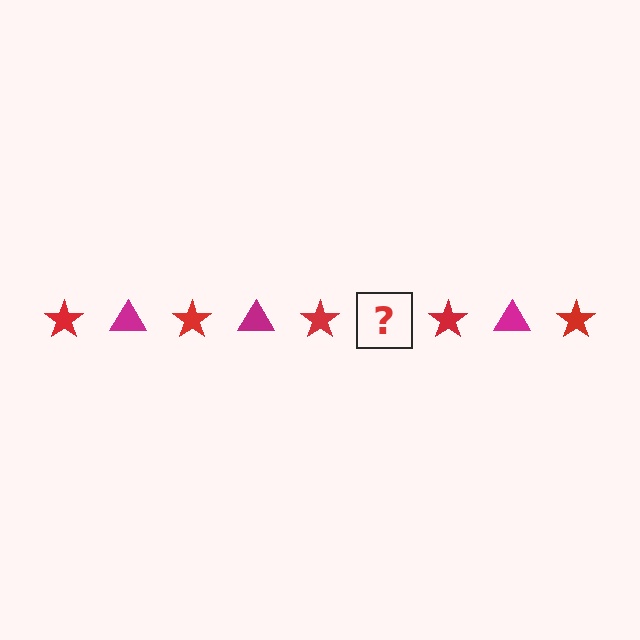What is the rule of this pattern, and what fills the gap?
The rule is that the pattern alternates between red star and magenta triangle. The gap should be filled with a magenta triangle.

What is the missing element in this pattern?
The missing element is a magenta triangle.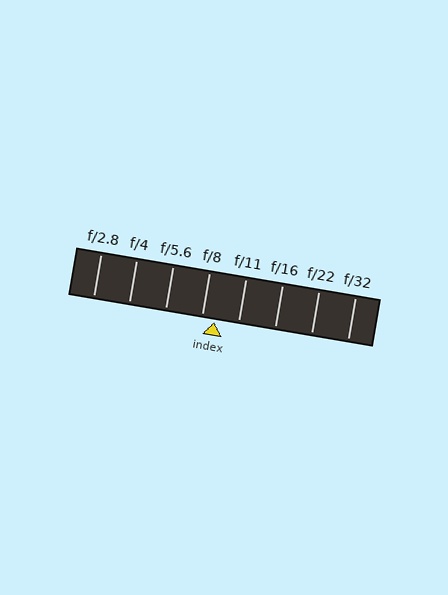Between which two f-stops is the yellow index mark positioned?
The index mark is between f/8 and f/11.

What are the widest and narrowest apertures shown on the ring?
The widest aperture shown is f/2.8 and the narrowest is f/32.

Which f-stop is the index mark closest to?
The index mark is closest to f/8.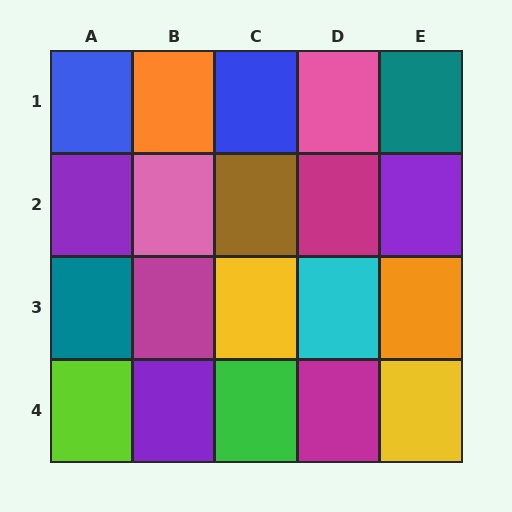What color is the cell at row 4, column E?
Yellow.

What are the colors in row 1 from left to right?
Blue, orange, blue, pink, teal.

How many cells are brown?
1 cell is brown.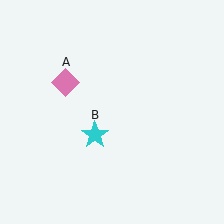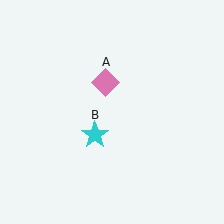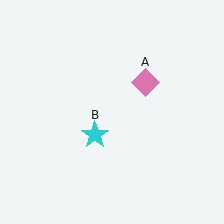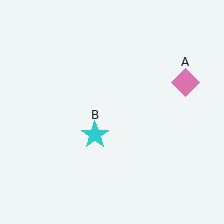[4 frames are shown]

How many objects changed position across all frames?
1 object changed position: pink diamond (object A).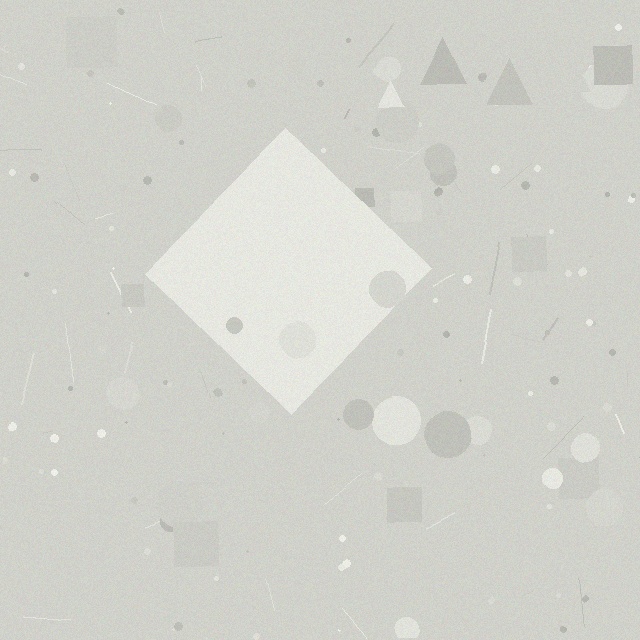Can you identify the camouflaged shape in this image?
The camouflaged shape is a diamond.